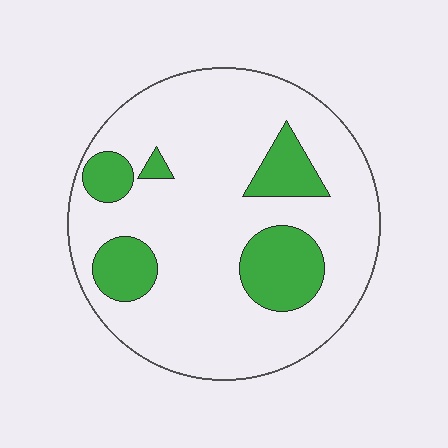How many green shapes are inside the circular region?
5.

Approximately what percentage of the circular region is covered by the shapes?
Approximately 20%.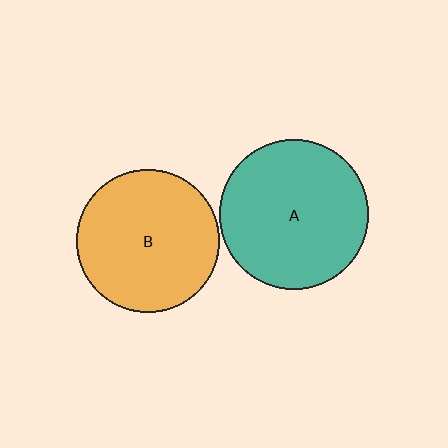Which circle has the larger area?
Circle A (teal).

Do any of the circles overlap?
No, none of the circles overlap.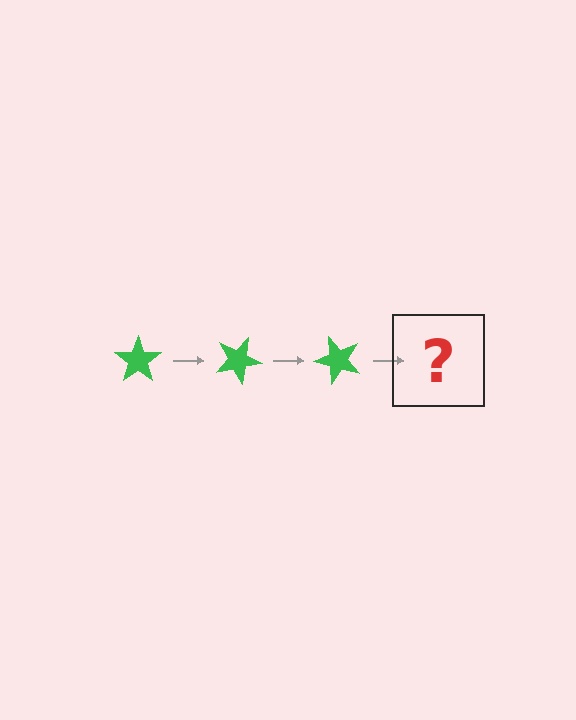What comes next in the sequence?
The next element should be a green star rotated 75 degrees.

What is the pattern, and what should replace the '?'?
The pattern is that the star rotates 25 degrees each step. The '?' should be a green star rotated 75 degrees.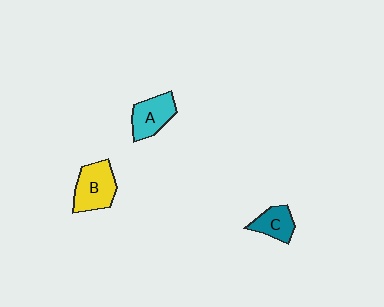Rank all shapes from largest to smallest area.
From largest to smallest: B (yellow), A (cyan), C (teal).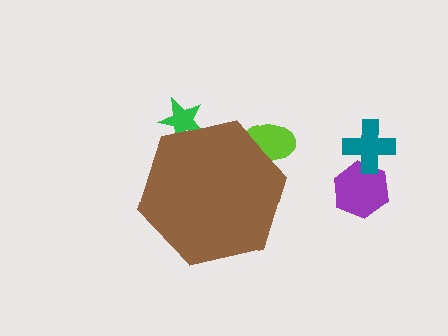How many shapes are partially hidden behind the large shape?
2 shapes are partially hidden.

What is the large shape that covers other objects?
A brown hexagon.